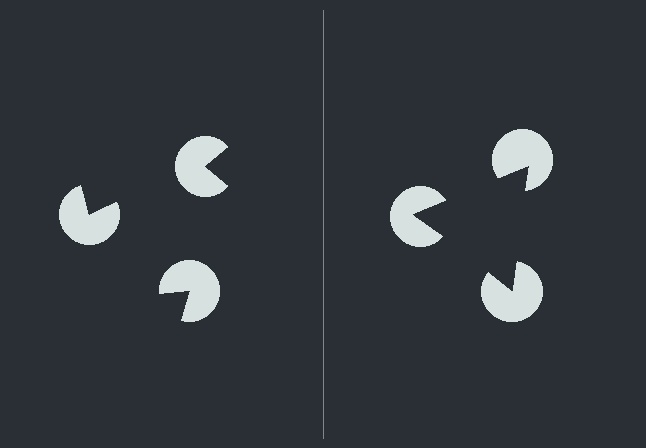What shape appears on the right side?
An illusory triangle.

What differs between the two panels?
The pac-man discs are positioned identically on both sides; only the wedge orientations differ. On the right they align to a triangle; on the left they are misaligned.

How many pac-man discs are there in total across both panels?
6 — 3 on each side.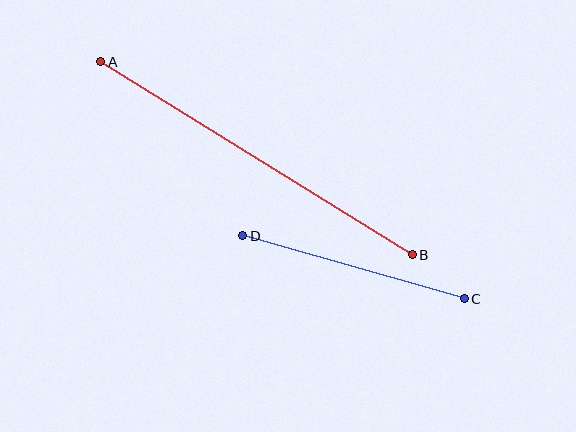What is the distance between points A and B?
The distance is approximately 366 pixels.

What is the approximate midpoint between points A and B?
The midpoint is at approximately (256, 158) pixels.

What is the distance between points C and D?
The distance is approximately 230 pixels.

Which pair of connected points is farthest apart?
Points A and B are farthest apart.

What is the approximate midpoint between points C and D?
The midpoint is at approximately (353, 267) pixels.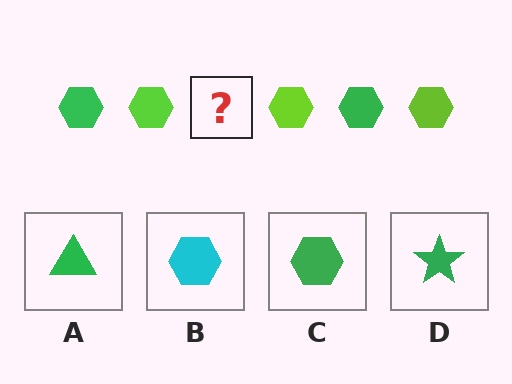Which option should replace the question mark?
Option C.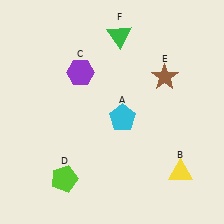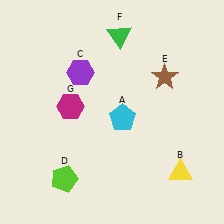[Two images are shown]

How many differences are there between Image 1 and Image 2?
There is 1 difference between the two images.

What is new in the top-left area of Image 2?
A magenta hexagon (G) was added in the top-left area of Image 2.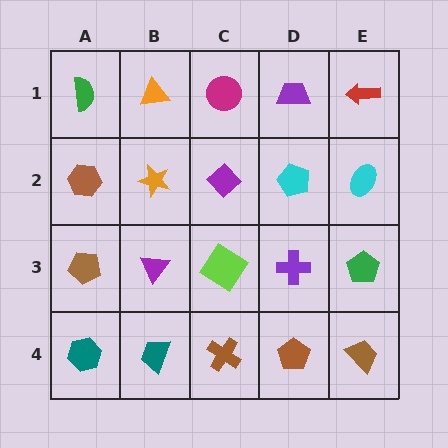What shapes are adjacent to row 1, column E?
A cyan ellipse (row 2, column E), a purple trapezoid (row 1, column D).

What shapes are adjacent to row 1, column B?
An orange star (row 2, column B), a green semicircle (row 1, column A), a magenta circle (row 1, column C).